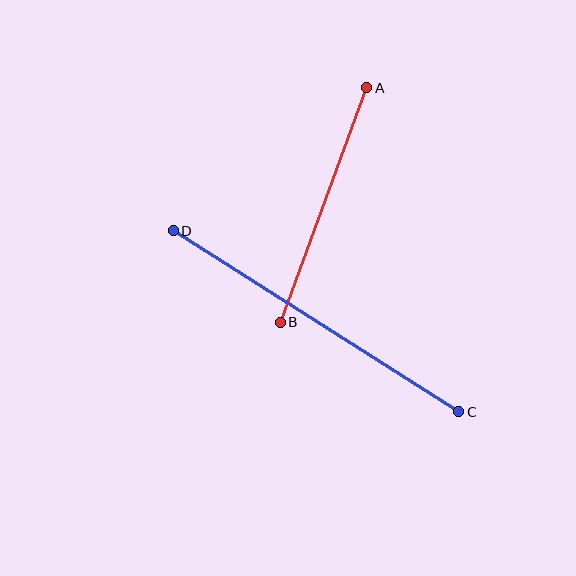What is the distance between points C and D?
The distance is approximately 338 pixels.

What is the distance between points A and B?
The distance is approximately 250 pixels.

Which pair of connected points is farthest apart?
Points C and D are farthest apart.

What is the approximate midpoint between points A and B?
The midpoint is at approximately (324, 205) pixels.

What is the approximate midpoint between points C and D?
The midpoint is at approximately (316, 321) pixels.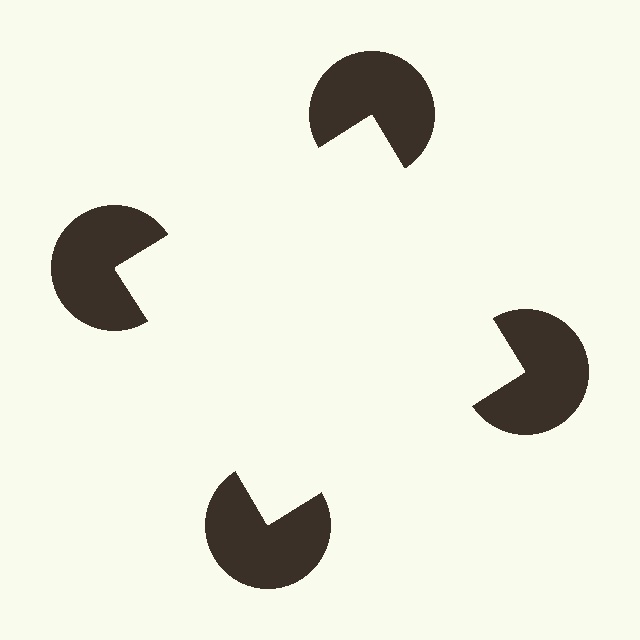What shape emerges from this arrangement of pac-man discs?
An illusory square — its edges are inferred from the aligned wedge cuts in the pac-man discs, not physically drawn.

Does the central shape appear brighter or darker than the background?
It typically appears slightly brighter than the background, even though no actual brightness change is drawn.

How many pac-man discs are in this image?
There are 4 — one at each vertex of the illusory square.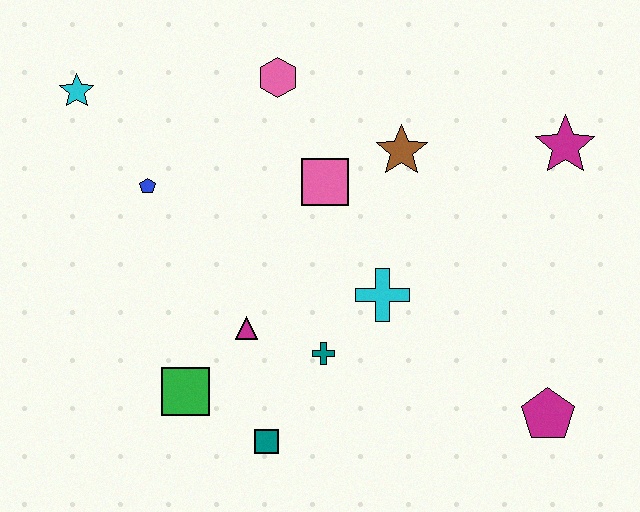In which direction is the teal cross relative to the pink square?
The teal cross is below the pink square.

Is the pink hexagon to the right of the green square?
Yes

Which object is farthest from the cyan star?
The magenta pentagon is farthest from the cyan star.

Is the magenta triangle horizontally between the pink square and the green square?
Yes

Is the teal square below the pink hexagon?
Yes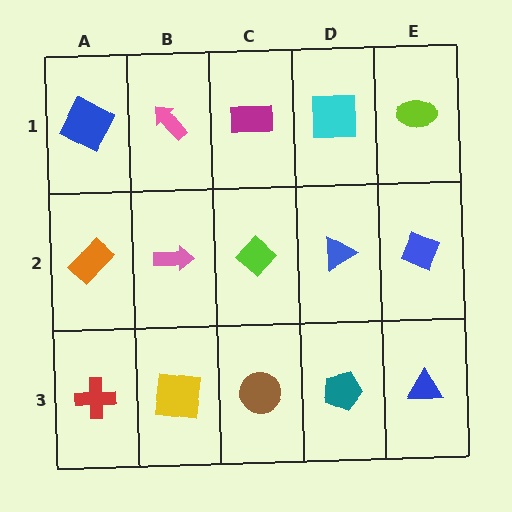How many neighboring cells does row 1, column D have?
3.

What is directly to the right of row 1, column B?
A magenta rectangle.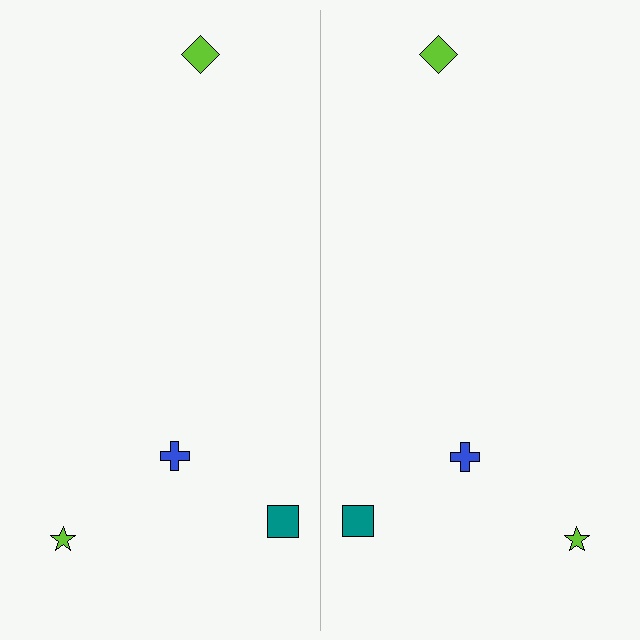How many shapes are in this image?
There are 8 shapes in this image.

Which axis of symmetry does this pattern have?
The pattern has a vertical axis of symmetry running through the center of the image.